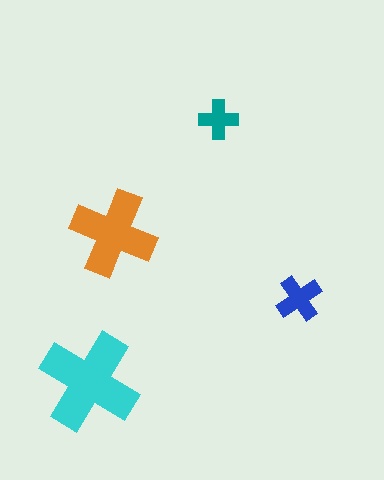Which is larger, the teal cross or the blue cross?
The blue one.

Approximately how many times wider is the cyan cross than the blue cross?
About 2 times wider.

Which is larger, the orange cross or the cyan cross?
The cyan one.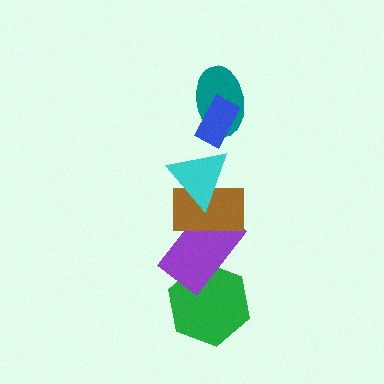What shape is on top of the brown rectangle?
The cyan triangle is on top of the brown rectangle.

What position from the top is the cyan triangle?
The cyan triangle is 3rd from the top.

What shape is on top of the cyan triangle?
The teal ellipse is on top of the cyan triangle.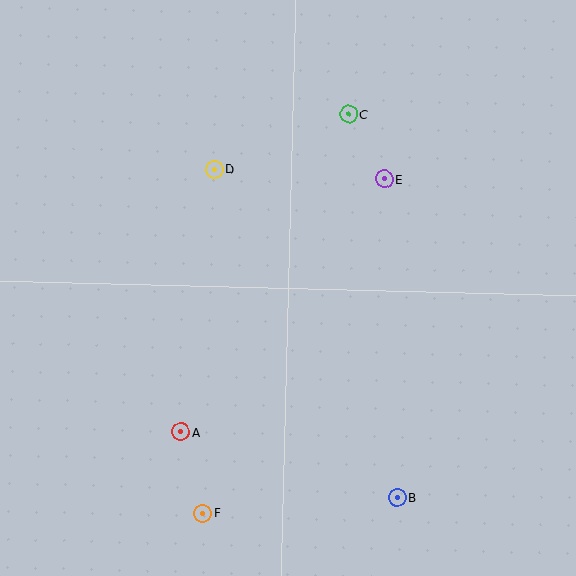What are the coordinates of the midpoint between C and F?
The midpoint between C and F is at (276, 314).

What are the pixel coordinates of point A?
Point A is at (181, 432).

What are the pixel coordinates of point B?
Point B is at (397, 498).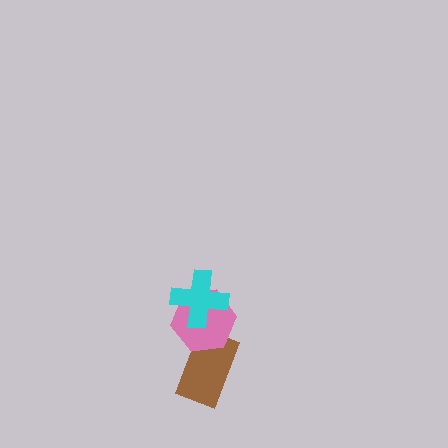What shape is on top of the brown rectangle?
The pink hexagon is on top of the brown rectangle.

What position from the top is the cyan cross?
The cyan cross is 1st from the top.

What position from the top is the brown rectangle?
The brown rectangle is 3rd from the top.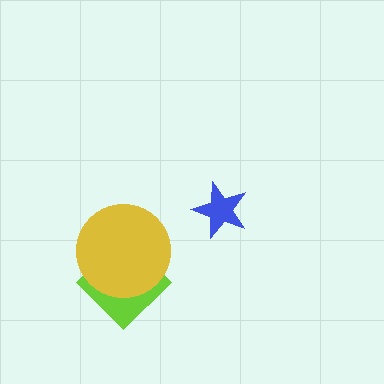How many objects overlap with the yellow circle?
1 object overlaps with the yellow circle.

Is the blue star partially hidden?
No, no other shape covers it.